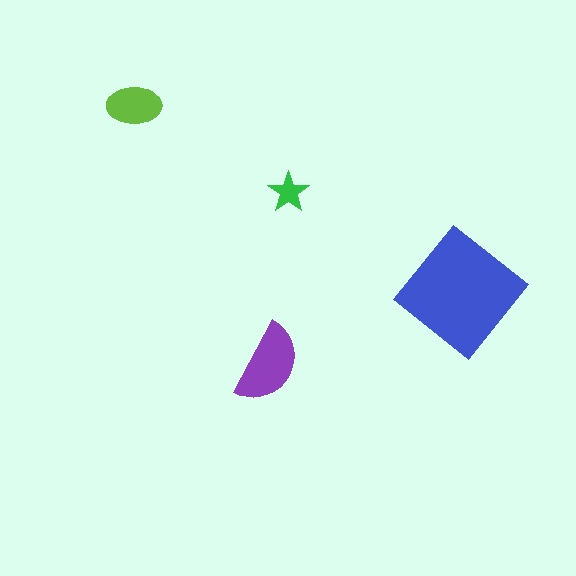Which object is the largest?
The blue diamond.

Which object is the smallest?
The green star.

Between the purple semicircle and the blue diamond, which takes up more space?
The blue diamond.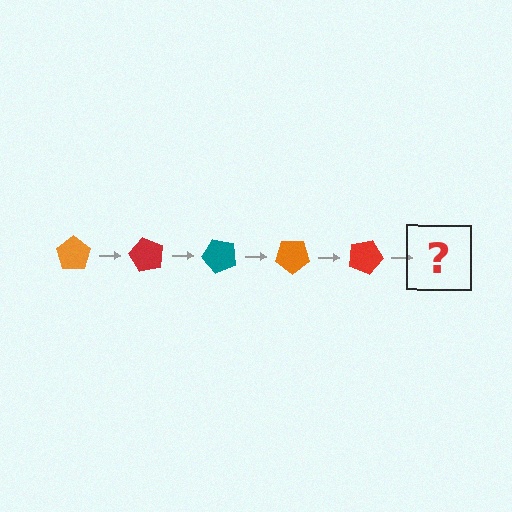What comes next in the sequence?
The next element should be a teal pentagon, rotated 300 degrees from the start.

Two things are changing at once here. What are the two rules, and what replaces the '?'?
The two rules are that it rotates 60 degrees each step and the color cycles through orange, red, and teal. The '?' should be a teal pentagon, rotated 300 degrees from the start.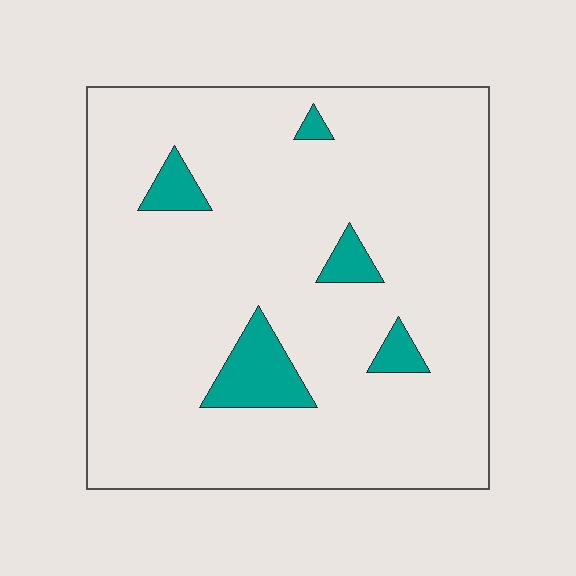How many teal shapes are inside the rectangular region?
5.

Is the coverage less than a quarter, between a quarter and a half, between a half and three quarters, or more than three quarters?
Less than a quarter.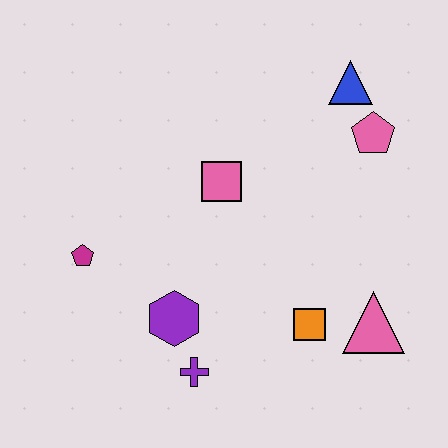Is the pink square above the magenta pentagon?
Yes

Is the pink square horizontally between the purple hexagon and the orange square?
Yes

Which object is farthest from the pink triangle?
The magenta pentagon is farthest from the pink triangle.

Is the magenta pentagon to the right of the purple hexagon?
No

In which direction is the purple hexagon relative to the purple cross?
The purple hexagon is above the purple cross.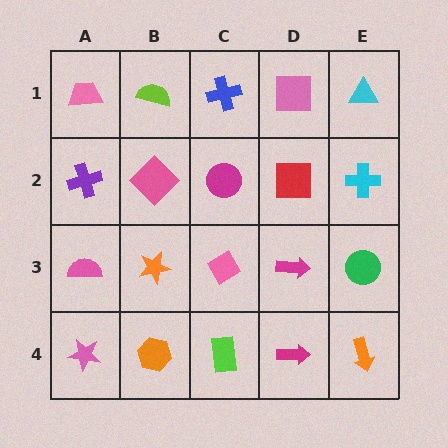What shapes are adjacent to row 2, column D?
A pink square (row 1, column D), a magenta arrow (row 3, column D), a magenta circle (row 2, column C), a cyan cross (row 2, column E).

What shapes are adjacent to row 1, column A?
A purple cross (row 2, column A), a lime semicircle (row 1, column B).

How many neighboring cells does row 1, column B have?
3.